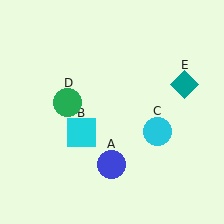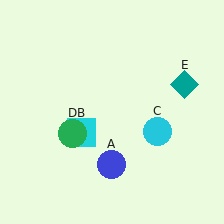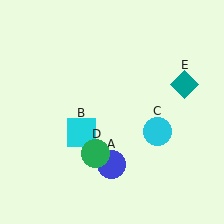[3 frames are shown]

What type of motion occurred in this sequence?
The green circle (object D) rotated counterclockwise around the center of the scene.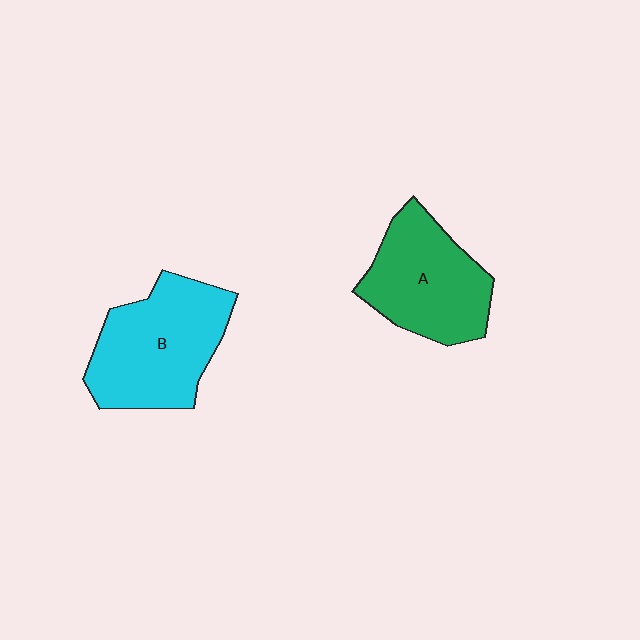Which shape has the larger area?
Shape B (cyan).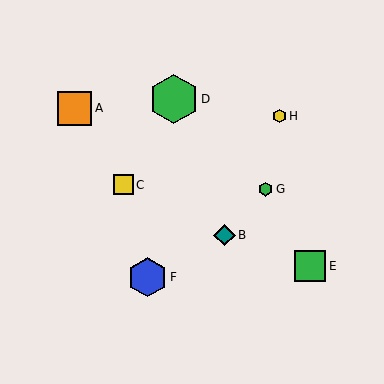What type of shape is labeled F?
Shape F is a blue hexagon.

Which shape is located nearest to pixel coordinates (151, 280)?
The blue hexagon (labeled F) at (147, 277) is nearest to that location.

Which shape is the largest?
The green hexagon (labeled D) is the largest.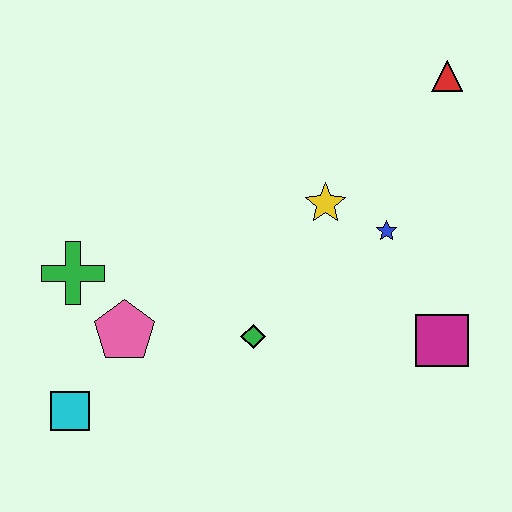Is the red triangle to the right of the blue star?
Yes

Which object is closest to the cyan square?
The pink pentagon is closest to the cyan square.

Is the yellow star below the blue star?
No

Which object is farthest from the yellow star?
The cyan square is farthest from the yellow star.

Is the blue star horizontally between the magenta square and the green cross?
Yes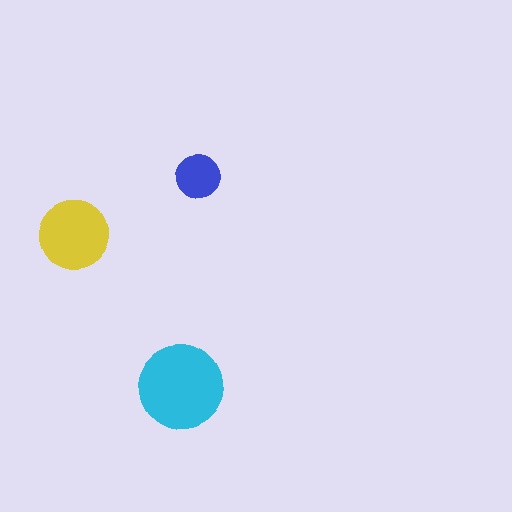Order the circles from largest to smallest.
the cyan one, the yellow one, the blue one.